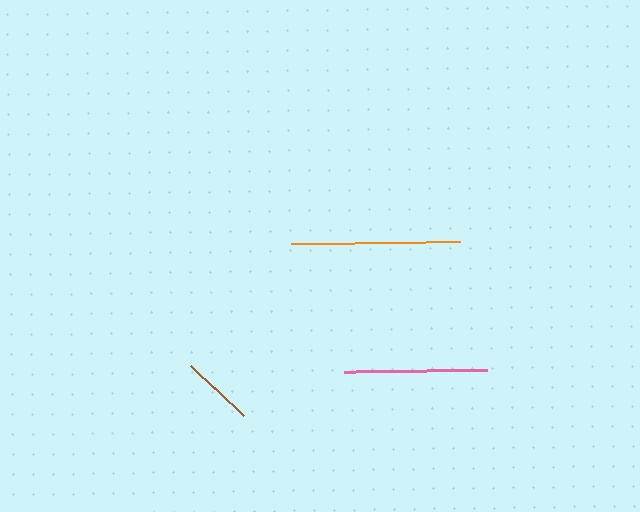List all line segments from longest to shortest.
From longest to shortest: orange, pink, brown.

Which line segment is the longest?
The orange line is the longest at approximately 168 pixels.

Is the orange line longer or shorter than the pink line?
The orange line is longer than the pink line.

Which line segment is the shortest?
The brown line is the shortest at approximately 73 pixels.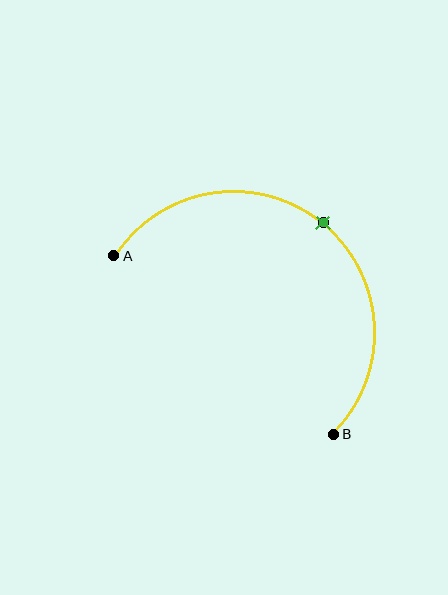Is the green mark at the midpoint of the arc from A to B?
Yes. The green mark lies on the arc at equal arc-length from both A and B — it is the arc midpoint.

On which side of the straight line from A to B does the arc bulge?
The arc bulges above and to the right of the straight line connecting A and B.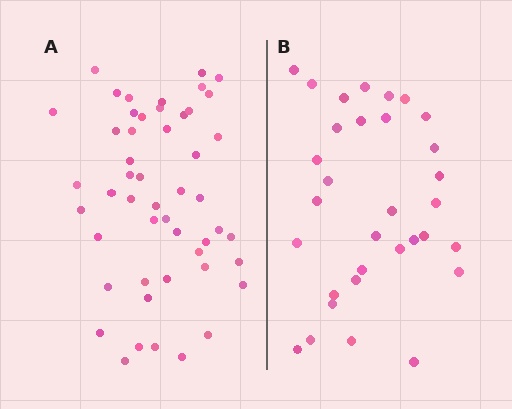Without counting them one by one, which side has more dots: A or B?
Region A (the left region) has more dots.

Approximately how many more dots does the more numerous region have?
Region A has approximately 20 more dots than region B.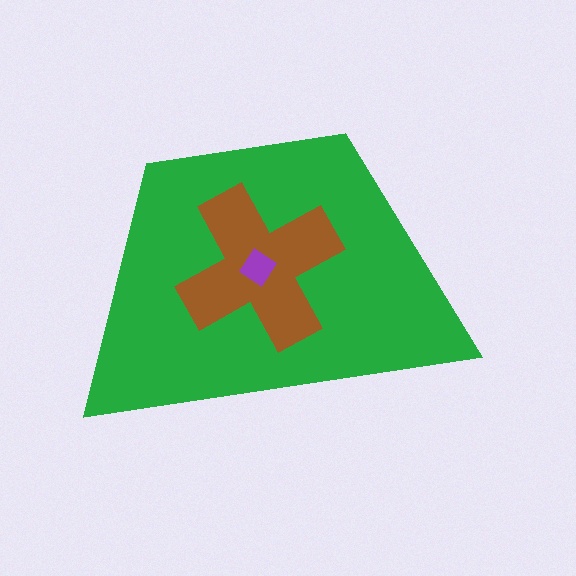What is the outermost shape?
The green trapezoid.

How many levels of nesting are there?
3.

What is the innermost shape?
The purple diamond.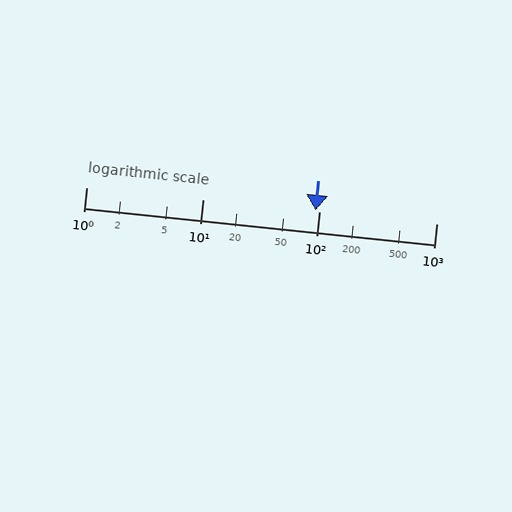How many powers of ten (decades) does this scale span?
The scale spans 3 decades, from 1 to 1000.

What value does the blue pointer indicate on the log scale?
The pointer indicates approximately 93.